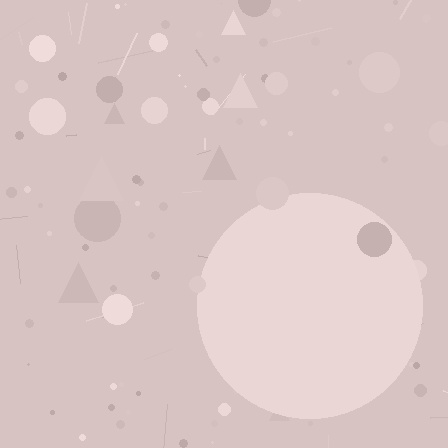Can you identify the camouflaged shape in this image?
The camouflaged shape is a circle.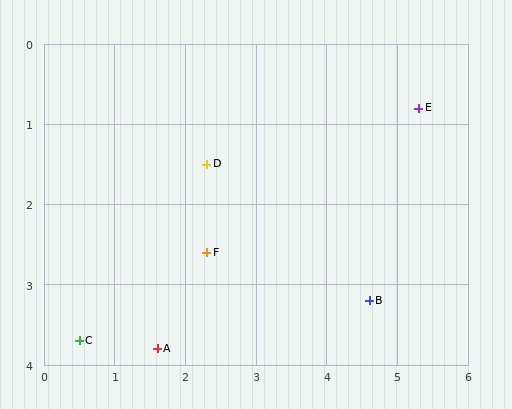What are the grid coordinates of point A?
Point A is at approximately (1.6, 3.8).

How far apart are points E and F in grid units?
Points E and F are about 3.5 grid units apart.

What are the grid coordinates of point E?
Point E is at approximately (5.3, 0.8).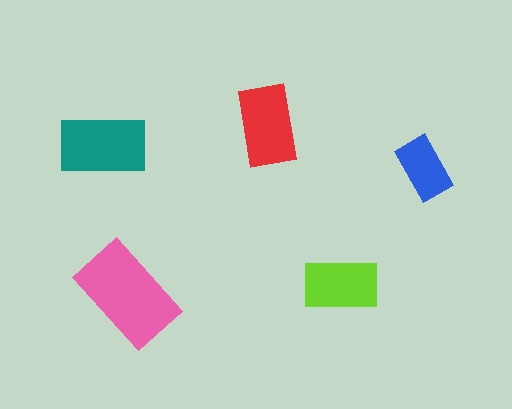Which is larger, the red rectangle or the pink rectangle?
The pink one.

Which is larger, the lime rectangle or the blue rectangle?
The lime one.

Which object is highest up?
The red rectangle is topmost.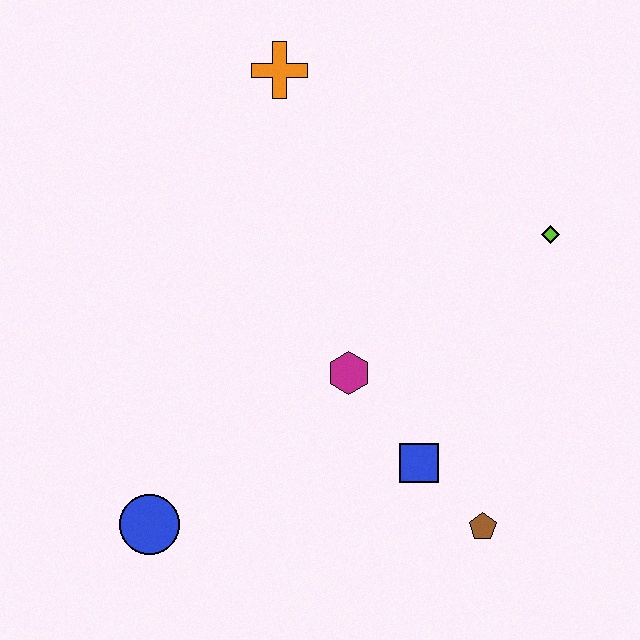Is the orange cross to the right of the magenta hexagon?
No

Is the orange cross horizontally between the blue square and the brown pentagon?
No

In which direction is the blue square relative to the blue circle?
The blue square is to the right of the blue circle.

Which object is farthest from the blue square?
The orange cross is farthest from the blue square.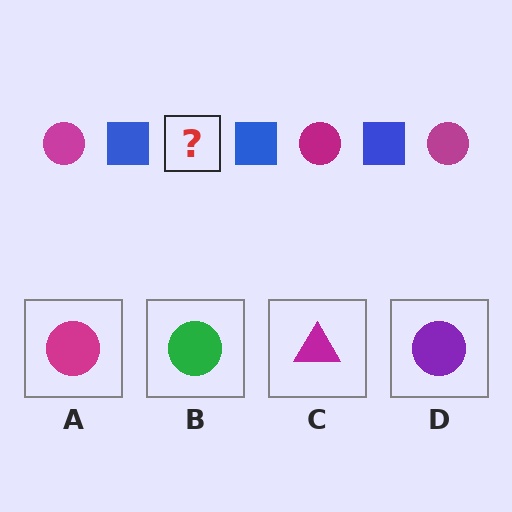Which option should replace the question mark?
Option A.